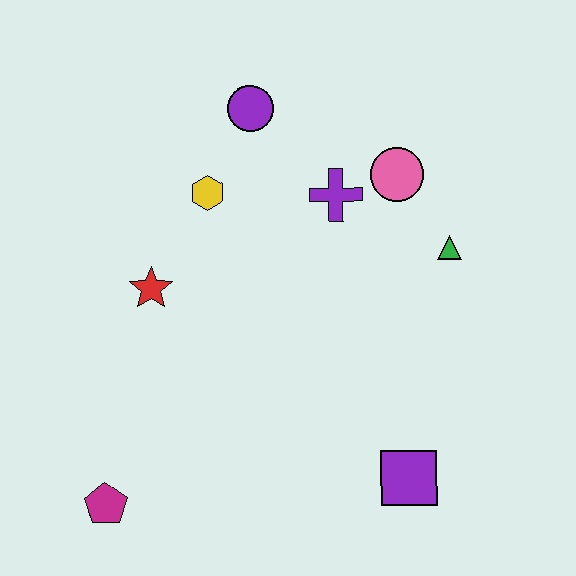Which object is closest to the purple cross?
The pink circle is closest to the purple cross.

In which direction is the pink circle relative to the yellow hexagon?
The pink circle is to the right of the yellow hexagon.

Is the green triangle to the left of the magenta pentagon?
No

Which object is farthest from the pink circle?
The magenta pentagon is farthest from the pink circle.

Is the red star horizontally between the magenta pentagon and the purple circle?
Yes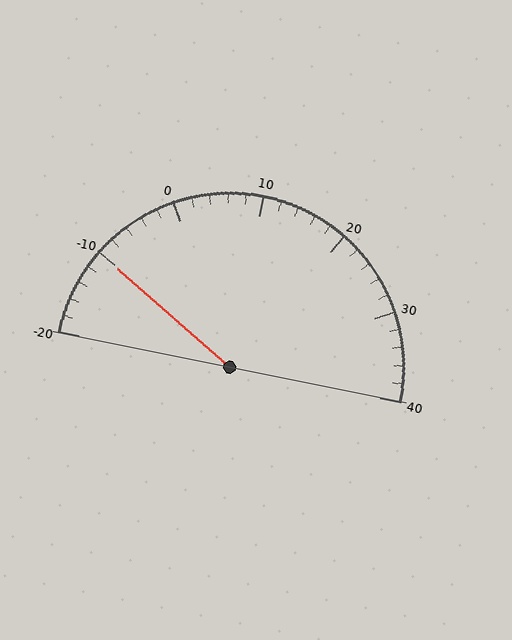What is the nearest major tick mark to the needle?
The nearest major tick mark is -10.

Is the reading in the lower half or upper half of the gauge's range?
The reading is in the lower half of the range (-20 to 40).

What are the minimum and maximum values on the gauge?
The gauge ranges from -20 to 40.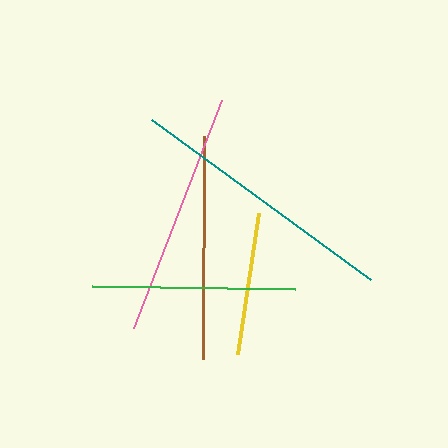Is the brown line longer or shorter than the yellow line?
The brown line is longer than the yellow line.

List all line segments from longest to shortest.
From longest to shortest: teal, pink, brown, green, yellow.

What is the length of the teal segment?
The teal segment is approximately 270 pixels long.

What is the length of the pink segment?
The pink segment is approximately 244 pixels long.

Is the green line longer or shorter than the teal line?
The teal line is longer than the green line.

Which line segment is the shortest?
The yellow line is the shortest at approximately 143 pixels.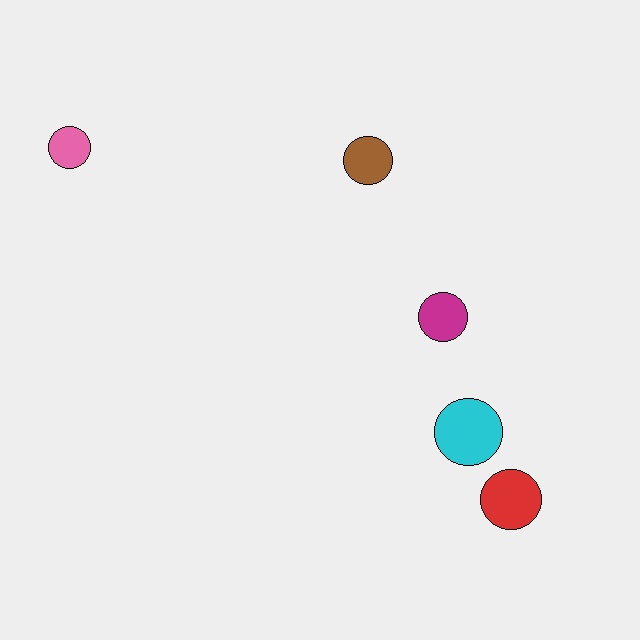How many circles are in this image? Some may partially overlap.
There are 5 circles.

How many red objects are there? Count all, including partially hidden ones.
There is 1 red object.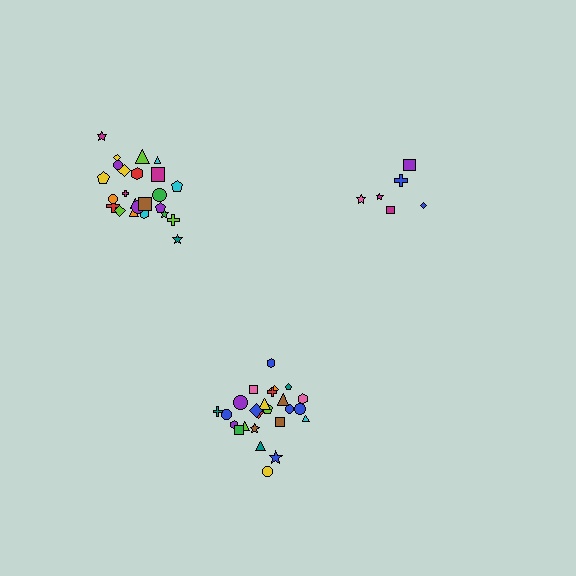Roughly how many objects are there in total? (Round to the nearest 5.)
Roughly 55 objects in total.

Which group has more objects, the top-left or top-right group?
The top-left group.